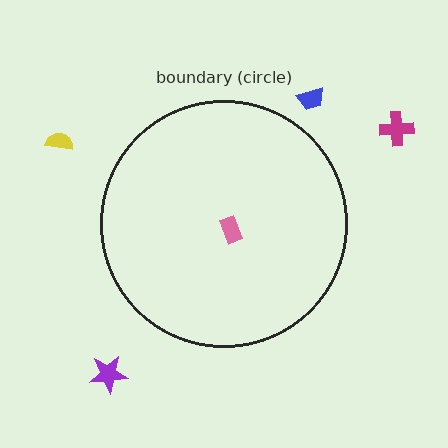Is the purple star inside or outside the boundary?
Outside.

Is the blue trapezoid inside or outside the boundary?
Outside.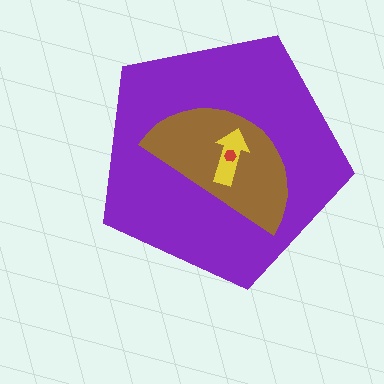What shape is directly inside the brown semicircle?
The yellow arrow.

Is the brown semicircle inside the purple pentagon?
Yes.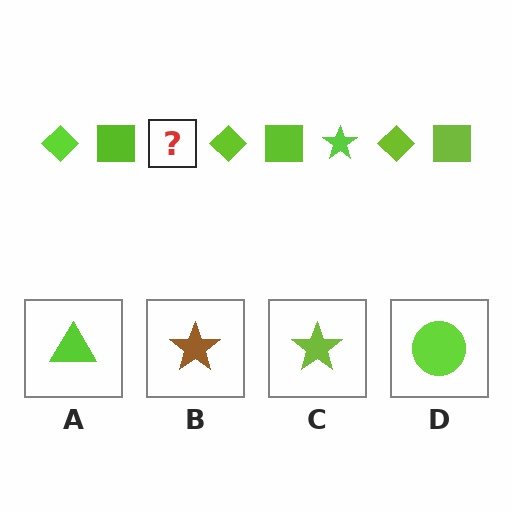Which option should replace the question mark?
Option C.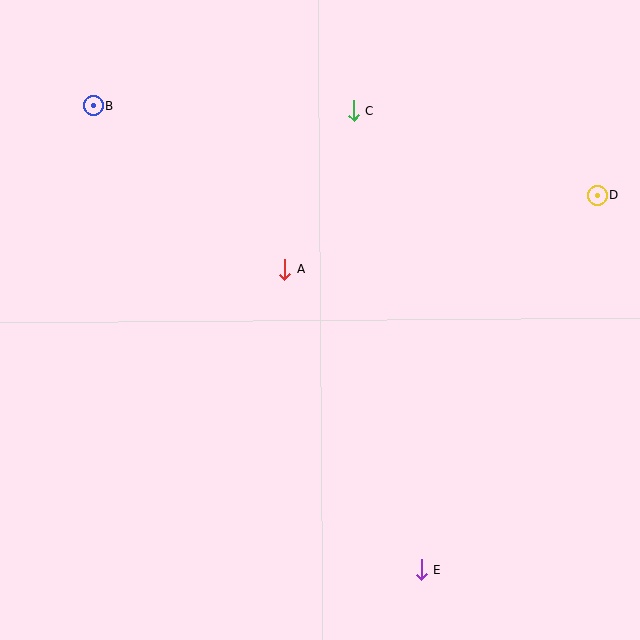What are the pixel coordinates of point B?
Point B is at (94, 106).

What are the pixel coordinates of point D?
Point D is at (597, 195).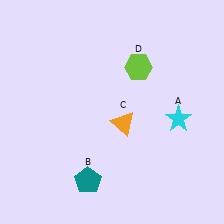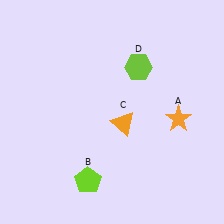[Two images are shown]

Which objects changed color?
A changed from cyan to orange. B changed from teal to lime.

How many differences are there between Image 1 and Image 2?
There are 2 differences between the two images.